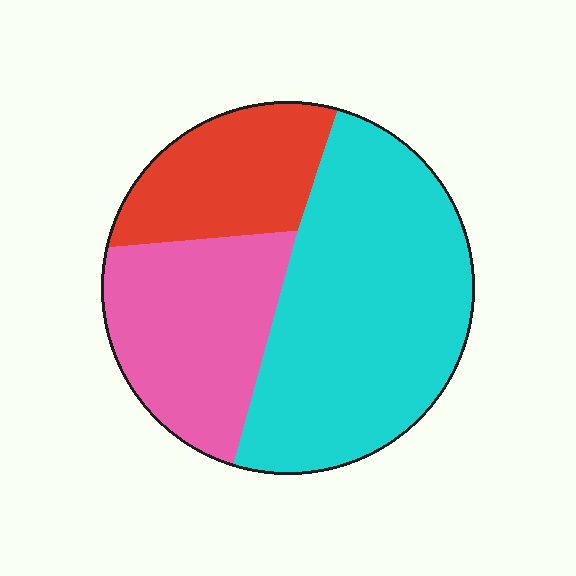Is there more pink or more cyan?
Cyan.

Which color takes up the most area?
Cyan, at roughly 50%.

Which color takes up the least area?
Red, at roughly 20%.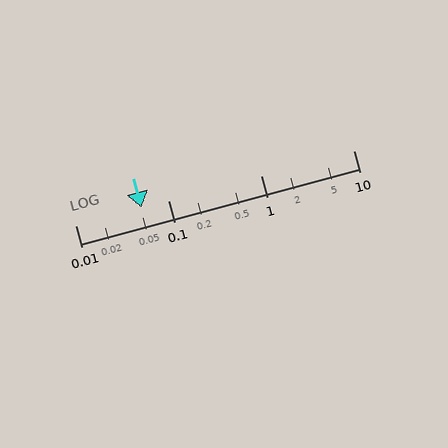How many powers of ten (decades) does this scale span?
The scale spans 3 decades, from 0.01 to 10.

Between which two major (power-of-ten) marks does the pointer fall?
The pointer is between 0.01 and 0.1.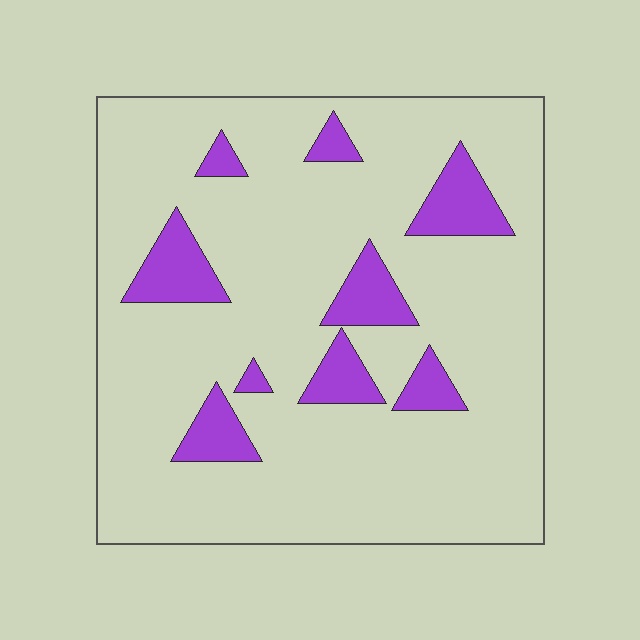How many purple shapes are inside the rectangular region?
9.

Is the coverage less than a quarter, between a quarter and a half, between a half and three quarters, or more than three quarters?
Less than a quarter.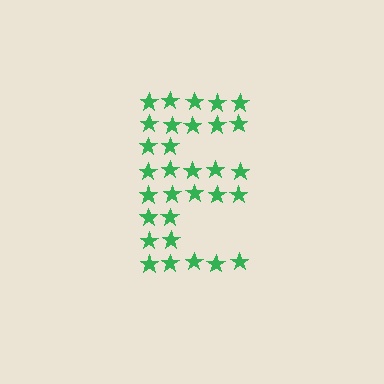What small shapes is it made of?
It is made of small stars.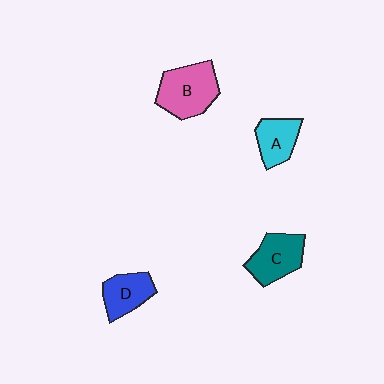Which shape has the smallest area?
Shape A (cyan).